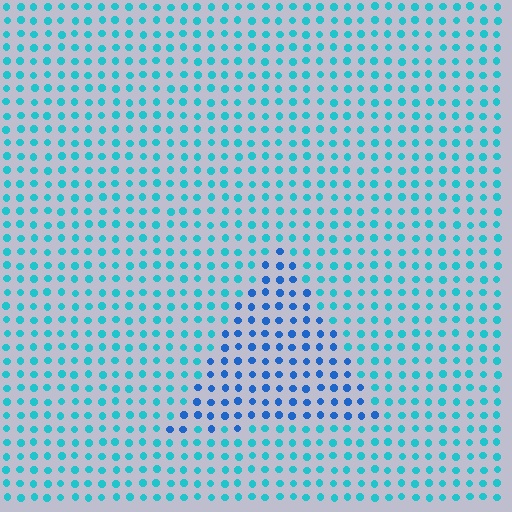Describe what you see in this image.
The image is filled with small cyan elements in a uniform arrangement. A triangle-shaped region is visible where the elements are tinted to a slightly different hue, forming a subtle color boundary.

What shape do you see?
I see a triangle.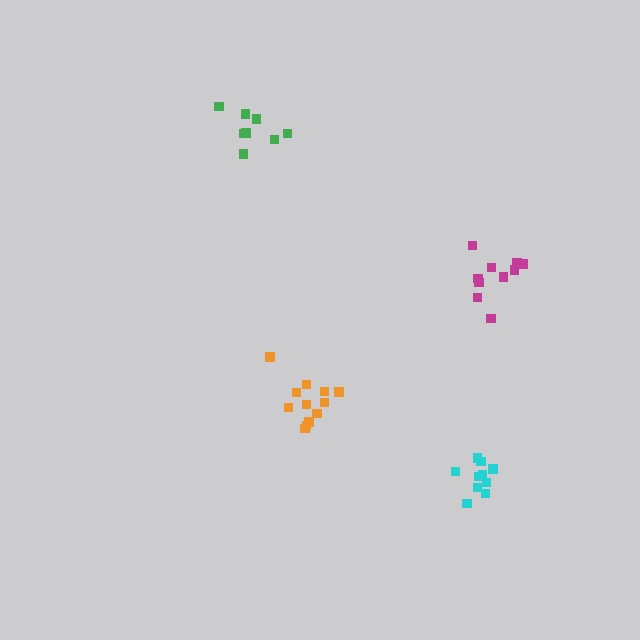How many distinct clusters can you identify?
There are 4 distinct clusters.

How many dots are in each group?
Group 1: 12 dots, Group 2: 8 dots, Group 3: 10 dots, Group 4: 10 dots (40 total).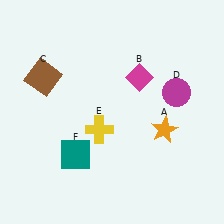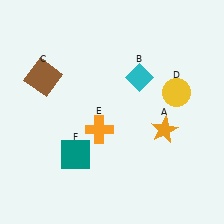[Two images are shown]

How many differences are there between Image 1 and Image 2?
There are 3 differences between the two images.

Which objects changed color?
B changed from magenta to cyan. D changed from magenta to yellow. E changed from yellow to orange.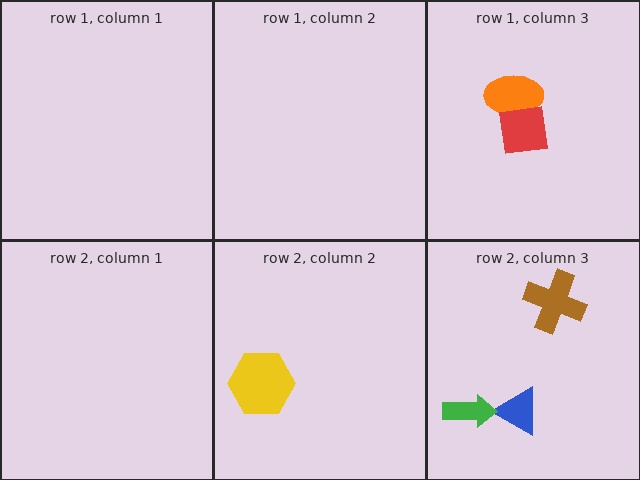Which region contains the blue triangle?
The row 2, column 3 region.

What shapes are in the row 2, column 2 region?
The yellow hexagon.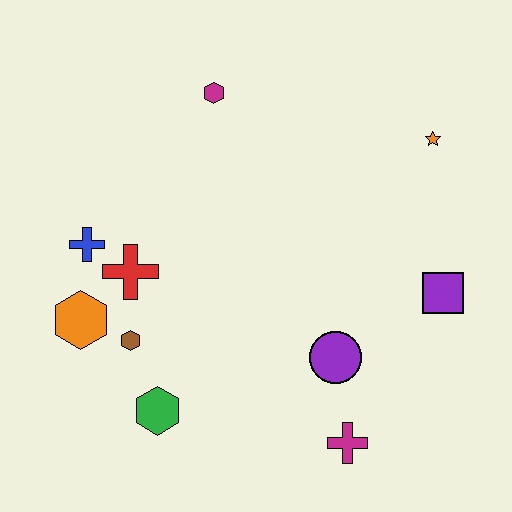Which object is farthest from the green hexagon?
The orange star is farthest from the green hexagon.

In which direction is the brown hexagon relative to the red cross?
The brown hexagon is below the red cross.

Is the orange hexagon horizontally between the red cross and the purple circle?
No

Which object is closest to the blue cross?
The red cross is closest to the blue cross.